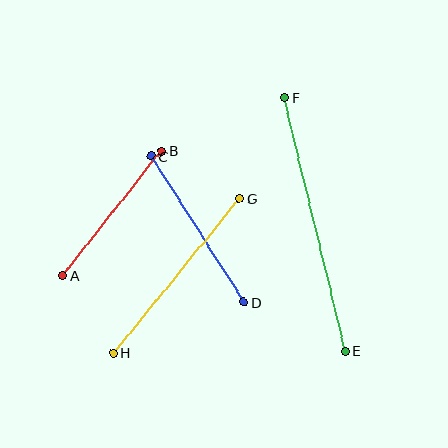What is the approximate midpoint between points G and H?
The midpoint is at approximately (176, 276) pixels.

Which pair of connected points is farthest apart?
Points E and F are farthest apart.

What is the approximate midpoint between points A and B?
The midpoint is at approximately (112, 213) pixels.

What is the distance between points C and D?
The distance is approximately 173 pixels.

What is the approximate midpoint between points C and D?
The midpoint is at approximately (198, 229) pixels.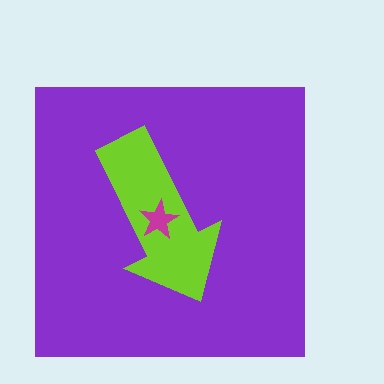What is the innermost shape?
The magenta star.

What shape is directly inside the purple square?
The lime arrow.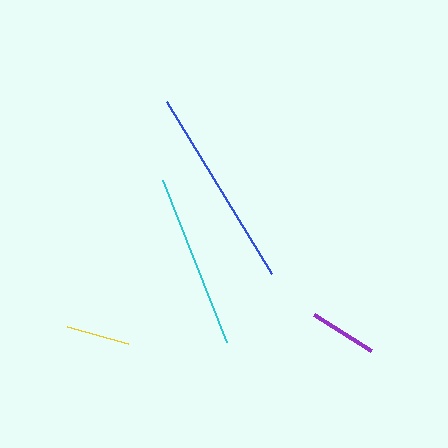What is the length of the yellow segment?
The yellow segment is approximately 63 pixels long.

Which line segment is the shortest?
The yellow line is the shortest at approximately 63 pixels.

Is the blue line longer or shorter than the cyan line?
The blue line is longer than the cyan line.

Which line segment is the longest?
The blue line is the longest at approximately 202 pixels.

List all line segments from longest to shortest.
From longest to shortest: blue, cyan, purple, yellow.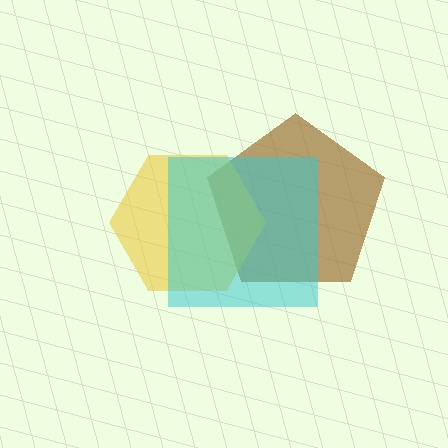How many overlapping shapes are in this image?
There are 3 overlapping shapes in the image.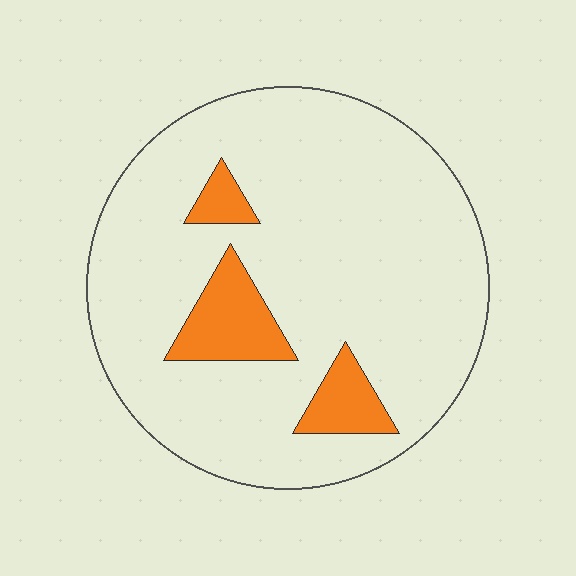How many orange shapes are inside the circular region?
3.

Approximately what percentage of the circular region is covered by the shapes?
Approximately 10%.